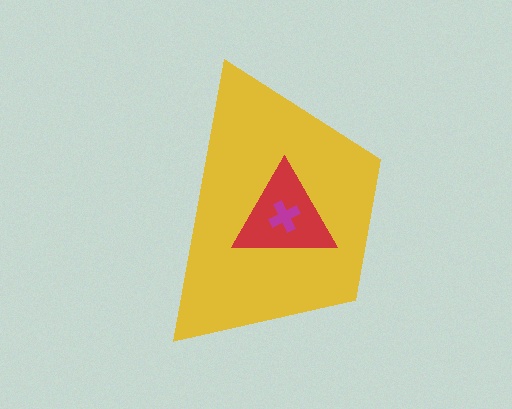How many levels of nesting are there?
3.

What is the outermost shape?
The yellow trapezoid.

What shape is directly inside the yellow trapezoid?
The red triangle.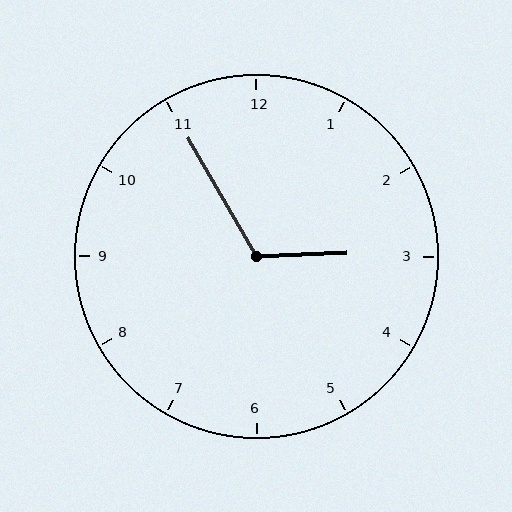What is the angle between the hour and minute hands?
Approximately 118 degrees.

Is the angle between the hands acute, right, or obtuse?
It is obtuse.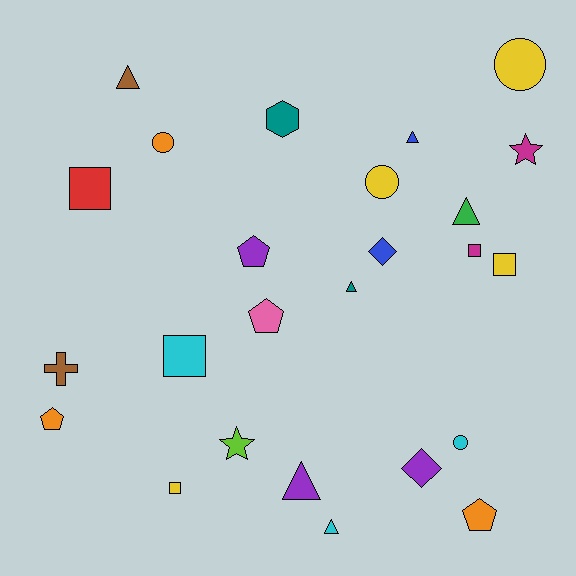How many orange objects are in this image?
There are 3 orange objects.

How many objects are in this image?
There are 25 objects.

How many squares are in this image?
There are 5 squares.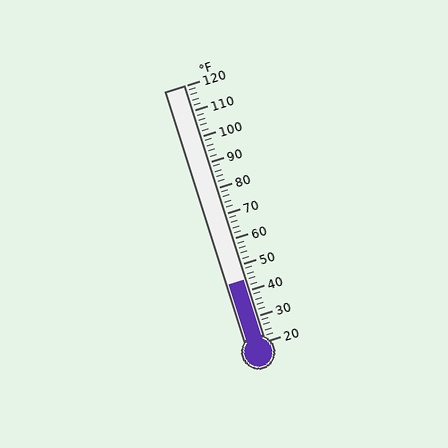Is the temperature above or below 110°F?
The temperature is below 110°F.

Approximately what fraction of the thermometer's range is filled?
The thermometer is filled to approximately 25% of its range.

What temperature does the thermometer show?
The thermometer shows approximately 44°F.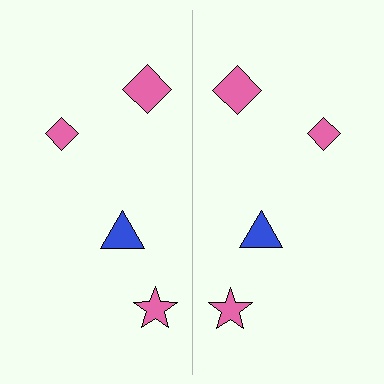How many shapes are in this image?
There are 8 shapes in this image.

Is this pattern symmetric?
Yes, this pattern has bilateral (reflection) symmetry.